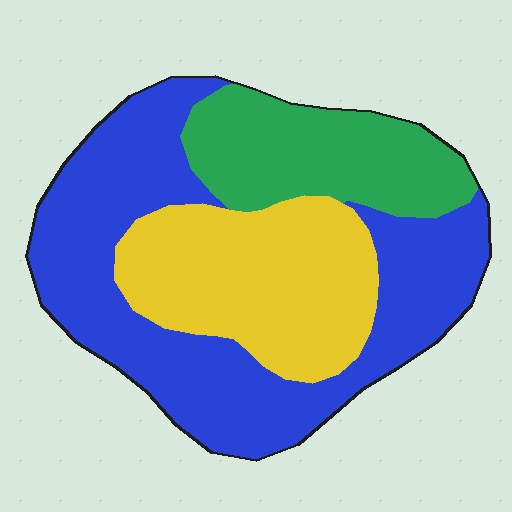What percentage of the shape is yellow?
Yellow covers roughly 30% of the shape.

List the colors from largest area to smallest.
From largest to smallest: blue, yellow, green.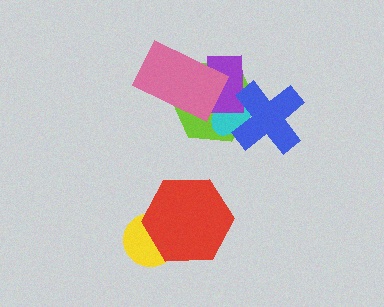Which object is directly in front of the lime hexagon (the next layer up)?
The cyan ellipse is directly in front of the lime hexagon.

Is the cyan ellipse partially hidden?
Yes, it is partially covered by another shape.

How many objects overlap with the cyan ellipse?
3 objects overlap with the cyan ellipse.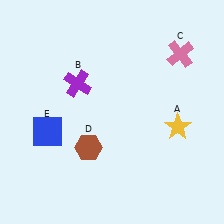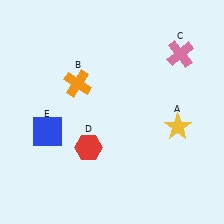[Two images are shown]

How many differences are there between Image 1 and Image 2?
There are 2 differences between the two images.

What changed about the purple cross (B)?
In Image 1, B is purple. In Image 2, it changed to orange.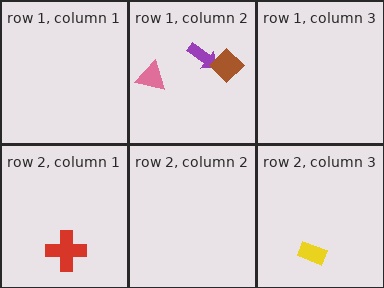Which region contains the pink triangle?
The row 1, column 2 region.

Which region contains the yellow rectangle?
The row 2, column 3 region.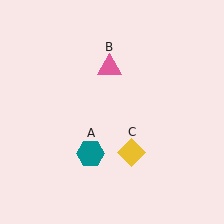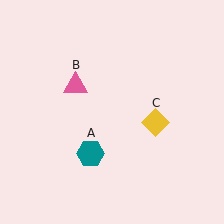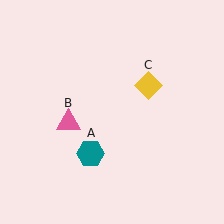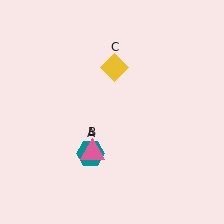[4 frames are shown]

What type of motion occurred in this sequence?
The pink triangle (object B), yellow diamond (object C) rotated counterclockwise around the center of the scene.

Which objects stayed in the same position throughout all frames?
Teal hexagon (object A) remained stationary.